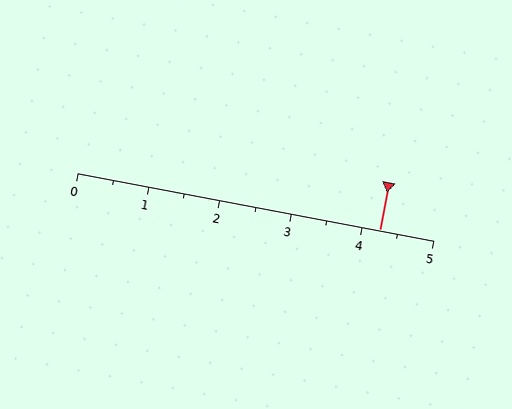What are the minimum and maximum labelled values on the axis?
The axis runs from 0 to 5.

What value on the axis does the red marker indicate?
The marker indicates approximately 4.2.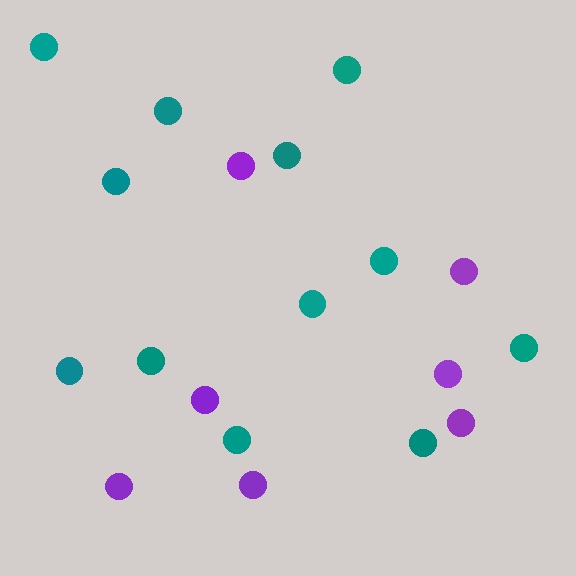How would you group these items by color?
There are 2 groups: one group of purple circles (7) and one group of teal circles (12).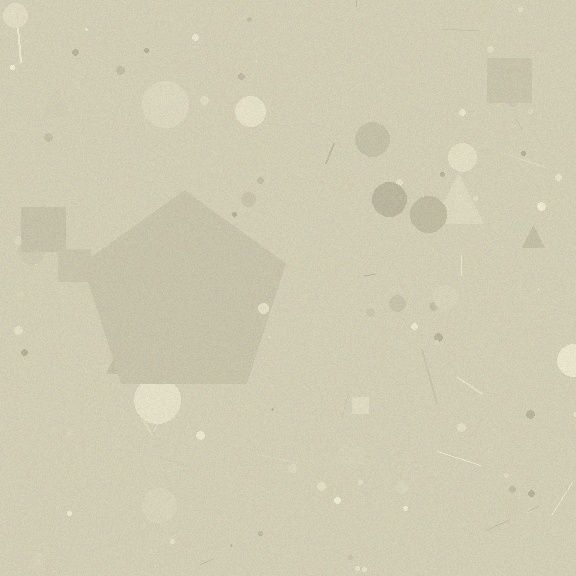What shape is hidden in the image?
A pentagon is hidden in the image.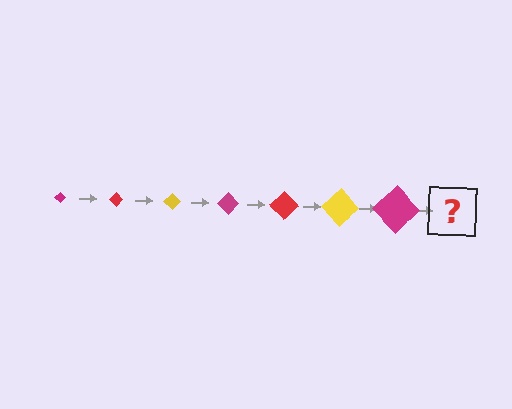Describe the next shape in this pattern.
It should be a red diamond, larger than the previous one.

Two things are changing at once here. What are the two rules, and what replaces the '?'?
The two rules are that the diamond grows larger each step and the color cycles through magenta, red, and yellow. The '?' should be a red diamond, larger than the previous one.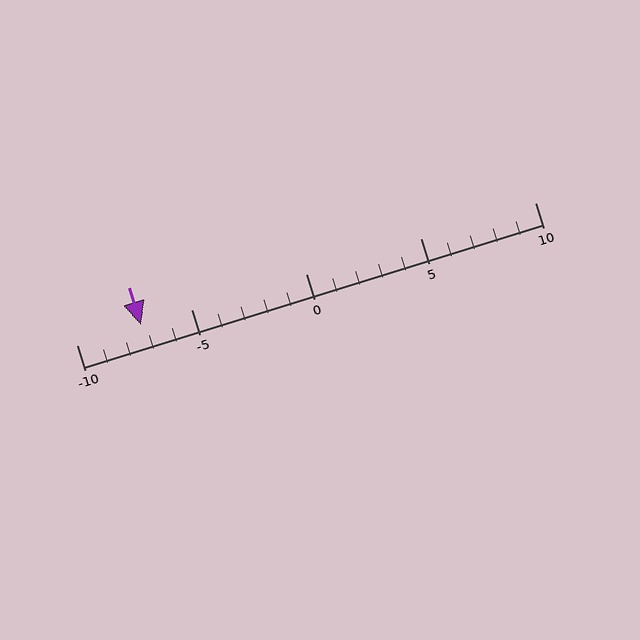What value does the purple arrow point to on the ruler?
The purple arrow points to approximately -7.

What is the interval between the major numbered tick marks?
The major tick marks are spaced 5 units apart.